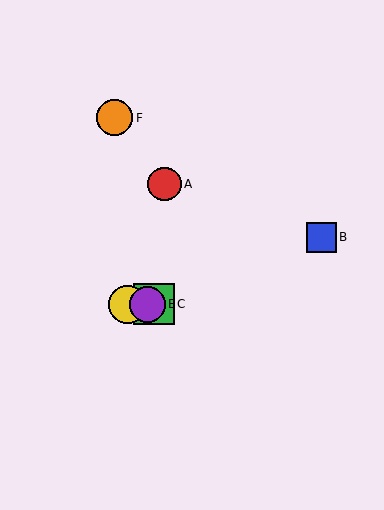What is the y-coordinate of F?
Object F is at y≈118.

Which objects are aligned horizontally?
Objects C, D, E are aligned horizontally.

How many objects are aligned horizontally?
3 objects (C, D, E) are aligned horizontally.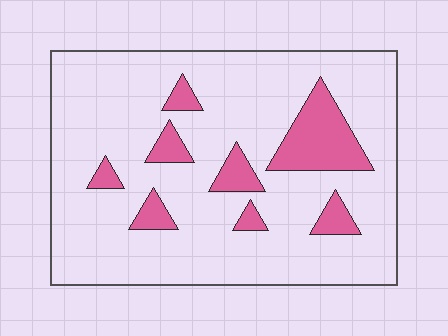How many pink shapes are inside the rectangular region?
8.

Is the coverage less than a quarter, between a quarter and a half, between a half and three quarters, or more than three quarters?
Less than a quarter.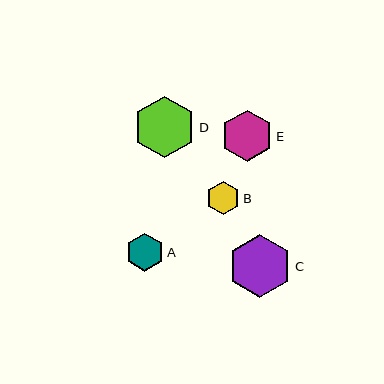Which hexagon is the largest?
Hexagon C is the largest with a size of approximately 63 pixels.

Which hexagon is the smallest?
Hexagon B is the smallest with a size of approximately 33 pixels.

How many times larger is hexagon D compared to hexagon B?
Hexagon D is approximately 1.9 times the size of hexagon B.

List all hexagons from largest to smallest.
From largest to smallest: C, D, E, A, B.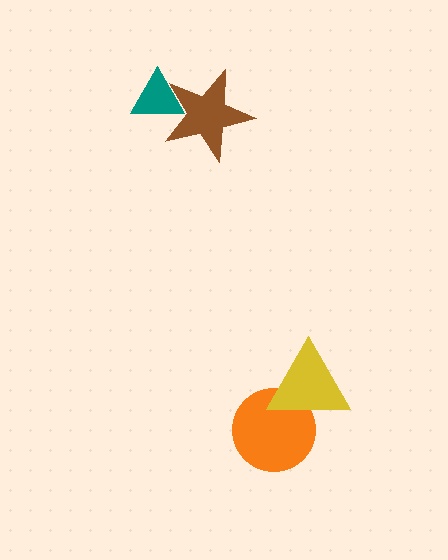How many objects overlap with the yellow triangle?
1 object overlaps with the yellow triangle.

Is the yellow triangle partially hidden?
No, no other shape covers it.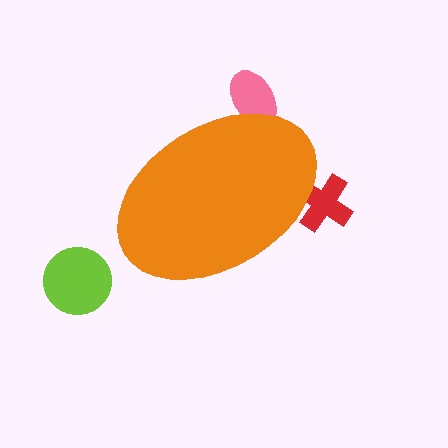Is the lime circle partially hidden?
No, the lime circle is fully visible.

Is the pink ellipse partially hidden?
Yes, the pink ellipse is partially hidden behind the orange ellipse.